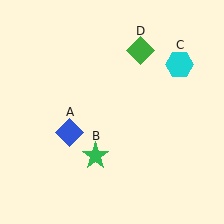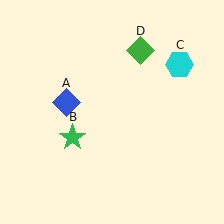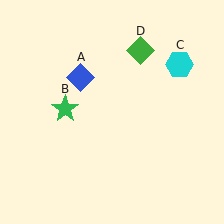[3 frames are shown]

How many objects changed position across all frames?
2 objects changed position: blue diamond (object A), green star (object B).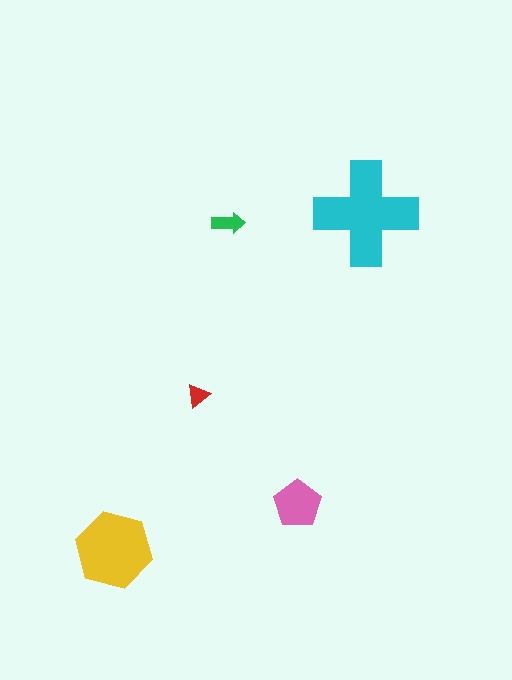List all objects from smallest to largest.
The red triangle, the green arrow, the pink pentagon, the yellow hexagon, the cyan cross.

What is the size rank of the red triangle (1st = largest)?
5th.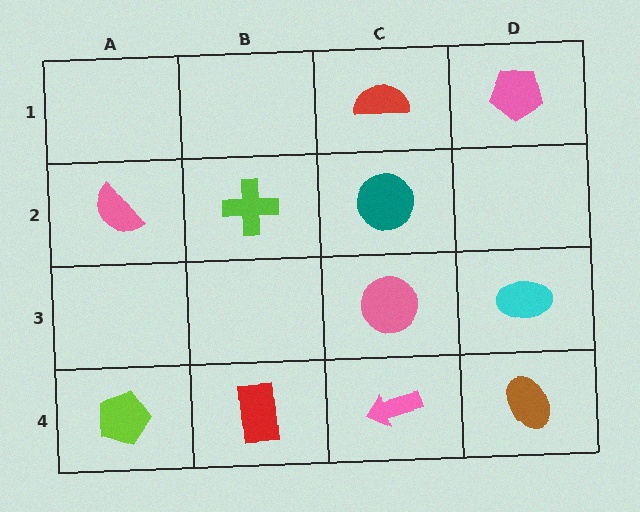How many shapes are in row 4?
4 shapes.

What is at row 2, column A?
A pink semicircle.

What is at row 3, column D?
A cyan ellipse.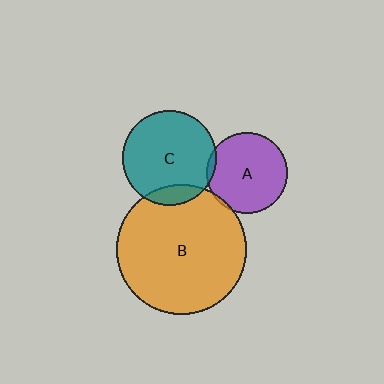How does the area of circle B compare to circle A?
Approximately 2.5 times.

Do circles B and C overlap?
Yes.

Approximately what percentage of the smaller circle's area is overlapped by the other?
Approximately 10%.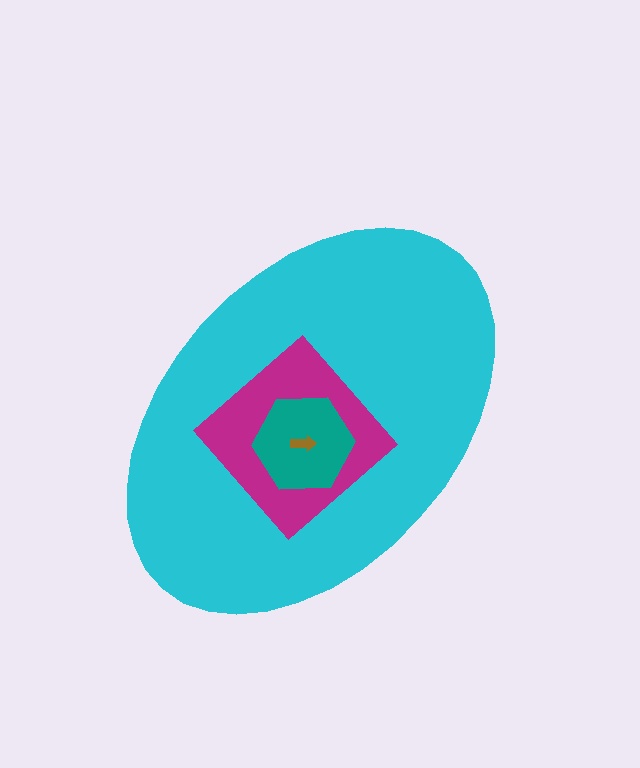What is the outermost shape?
The cyan ellipse.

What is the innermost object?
The brown arrow.